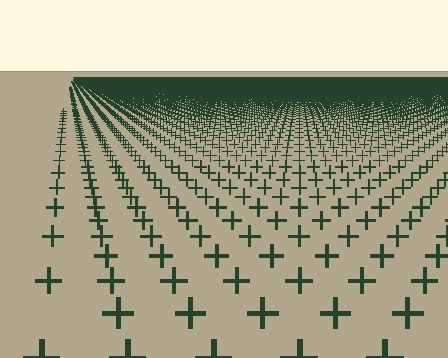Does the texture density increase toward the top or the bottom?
Density increases toward the top.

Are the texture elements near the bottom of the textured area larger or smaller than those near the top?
Larger. Near the bottom, elements are closer to the viewer and appear at a bigger on-screen size.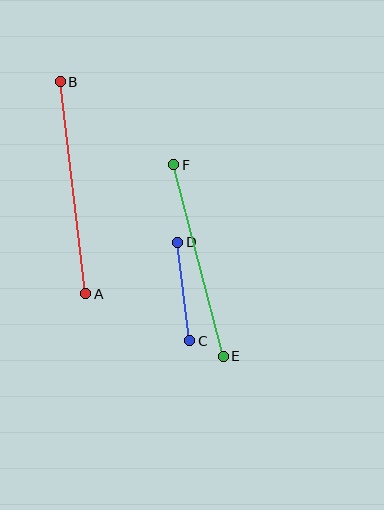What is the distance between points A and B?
The distance is approximately 213 pixels.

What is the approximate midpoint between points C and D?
The midpoint is at approximately (184, 292) pixels.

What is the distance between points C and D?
The distance is approximately 100 pixels.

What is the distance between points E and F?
The distance is approximately 198 pixels.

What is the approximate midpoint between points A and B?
The midpoint is at approximately (73, 188) pixels.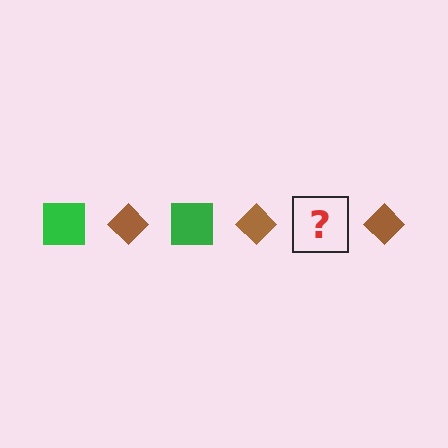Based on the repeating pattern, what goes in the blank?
The blank should be a green square.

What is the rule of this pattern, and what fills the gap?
The rule is that the pattern alternates between green square and brown diamond. The gap should be filled with a green square.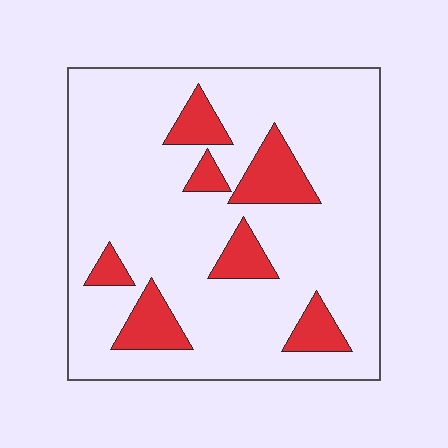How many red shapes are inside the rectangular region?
7.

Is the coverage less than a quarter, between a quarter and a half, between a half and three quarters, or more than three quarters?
Less than a quarter.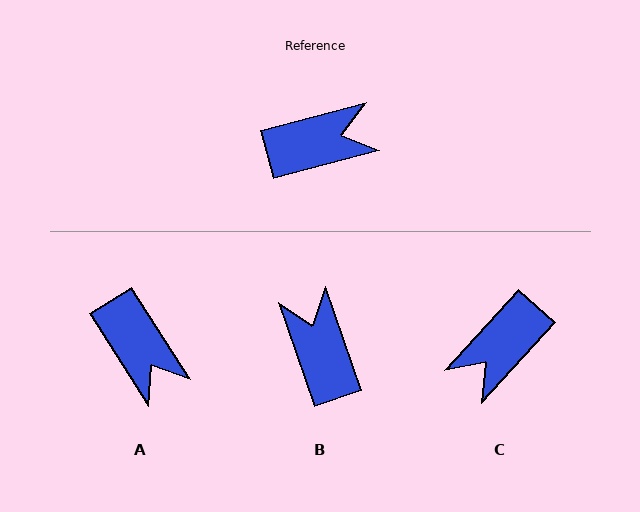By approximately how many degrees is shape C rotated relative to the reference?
Approximately 147 degrees clockwise.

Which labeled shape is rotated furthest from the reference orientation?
C, about 147 degrees away.